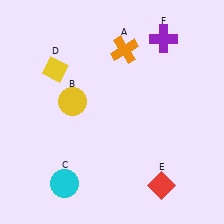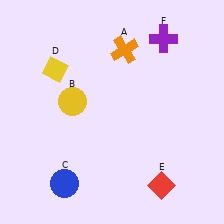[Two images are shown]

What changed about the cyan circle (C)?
In Image 1, C is cyan. In Image 2, it changed to blue.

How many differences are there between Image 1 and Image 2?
There is 1 difference between the two images.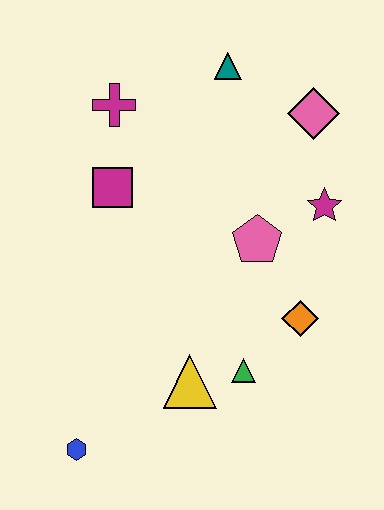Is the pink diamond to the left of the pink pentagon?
No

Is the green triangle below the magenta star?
Yes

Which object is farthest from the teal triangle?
The blue hexagon is farthest from the teal triangle.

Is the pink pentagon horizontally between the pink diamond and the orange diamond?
No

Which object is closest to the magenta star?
The pink pentagon is closest to the magenta star.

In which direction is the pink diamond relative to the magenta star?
The pink diamond is above the magenta star.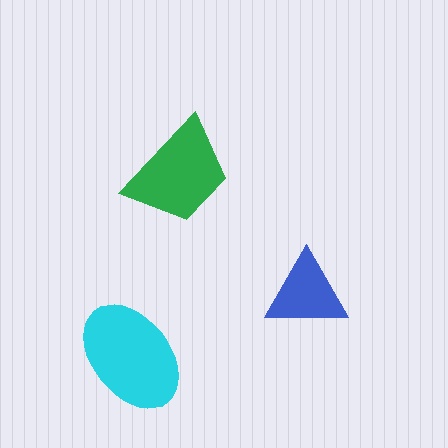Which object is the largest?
The cyan ellipse.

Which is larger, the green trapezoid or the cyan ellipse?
The cyan ellipse.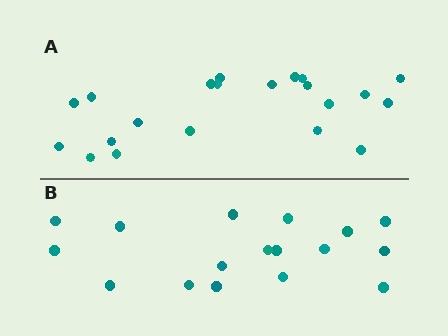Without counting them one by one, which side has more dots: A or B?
Region A (the top region) has more dots.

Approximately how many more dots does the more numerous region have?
Region A has about 4 more dots than region B.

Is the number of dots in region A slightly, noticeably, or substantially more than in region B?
Region A has only slightly more — the two regions are fairly close. The ratio is roughly 1.2 to 1.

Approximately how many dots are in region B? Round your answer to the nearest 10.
About 20 dots. (The exact count is 17, which rounds to 20.)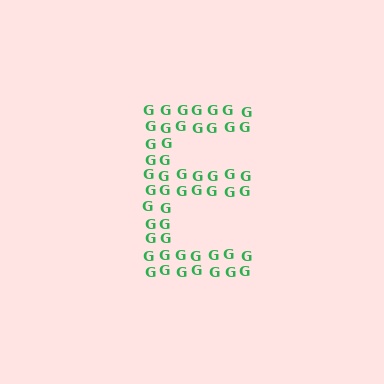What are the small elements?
The small elements are letter G's.